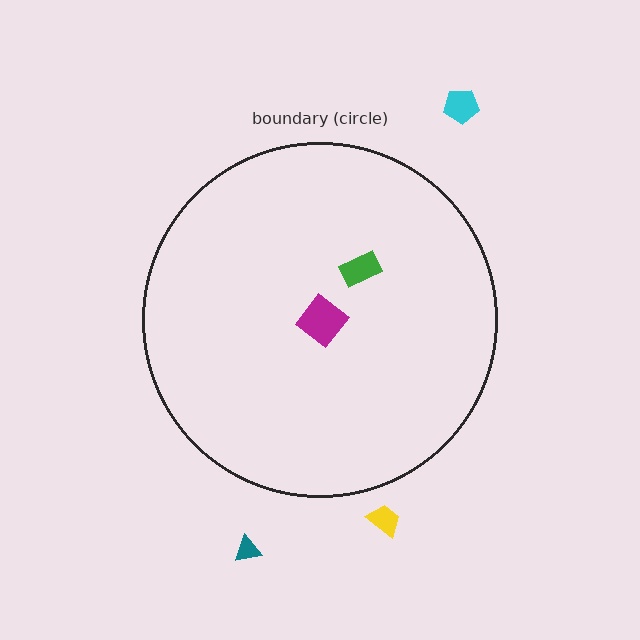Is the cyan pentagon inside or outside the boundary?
Outside.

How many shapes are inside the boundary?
2 inside, 3 outside.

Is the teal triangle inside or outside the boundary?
Outside.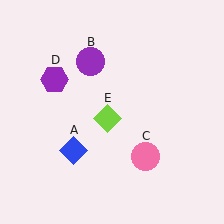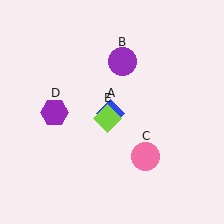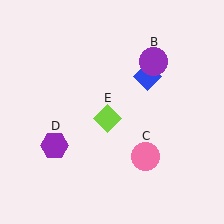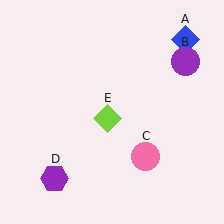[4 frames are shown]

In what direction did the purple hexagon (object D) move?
The purple hexagon (object D) moved down.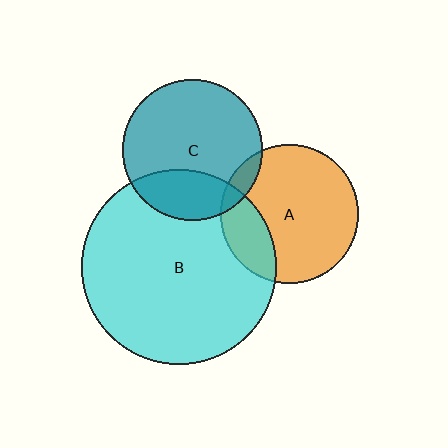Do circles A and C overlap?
Yes.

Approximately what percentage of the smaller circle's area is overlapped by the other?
Approximately 10%.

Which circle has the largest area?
Circle B (cyan).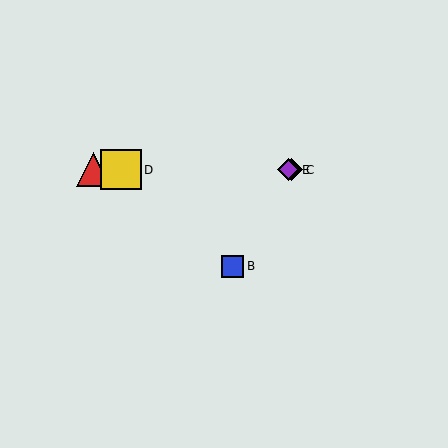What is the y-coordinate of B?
Object B is at y≈266.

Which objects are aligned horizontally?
Objects A, C, D, E are aligned horizontally.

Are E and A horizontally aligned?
Yes, both are at y≈170.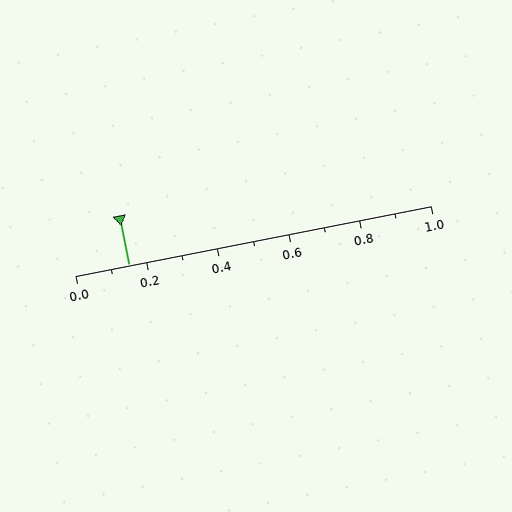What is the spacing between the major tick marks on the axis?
The major ticks are spaced 0.2 apart.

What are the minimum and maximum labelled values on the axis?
The axis runs from 0.0 to 1.0.